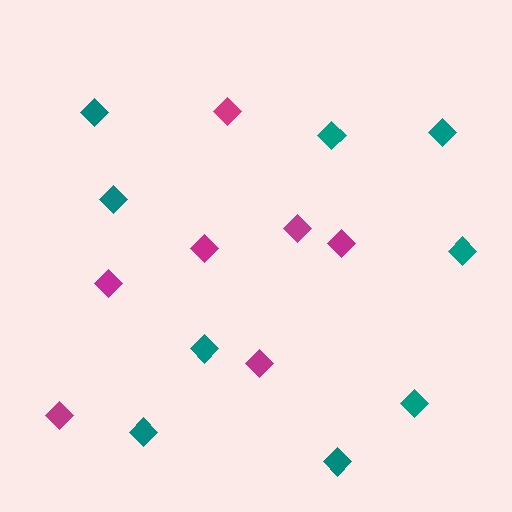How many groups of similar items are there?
There are 2 groups: one group of teal diamonds (9) and one group of magenta diamonds (7).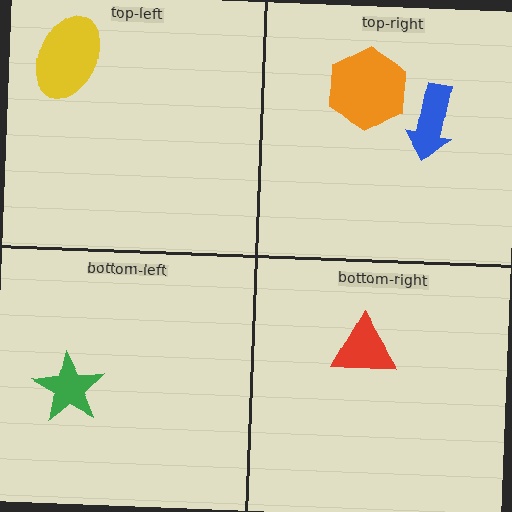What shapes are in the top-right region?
The blue arrow, the orange hexagon.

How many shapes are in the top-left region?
1.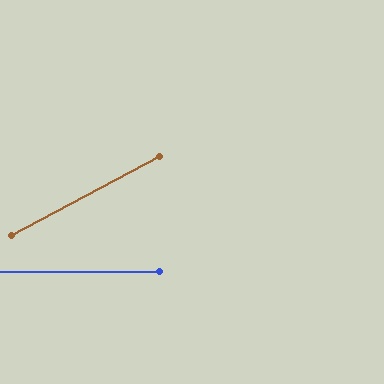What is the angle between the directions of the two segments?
Approximately 28 degrees.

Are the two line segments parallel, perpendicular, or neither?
Neither parallel nor perpendicular — they differ by about 28°.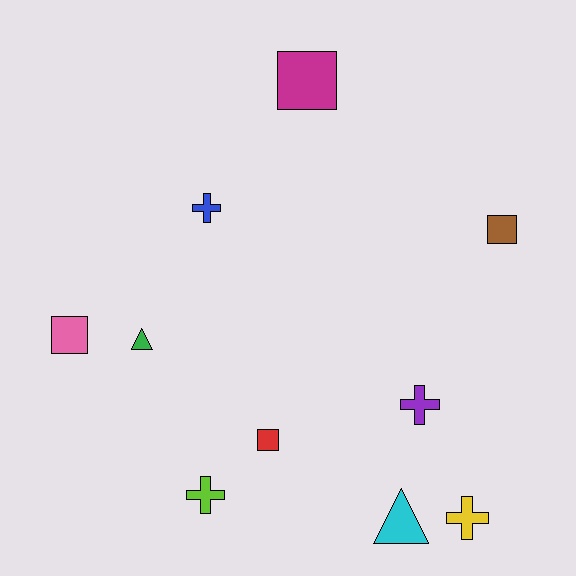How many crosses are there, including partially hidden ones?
There are 4 crosses.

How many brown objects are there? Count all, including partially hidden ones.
There is 1 brown object.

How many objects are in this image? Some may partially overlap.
There are 10 objects.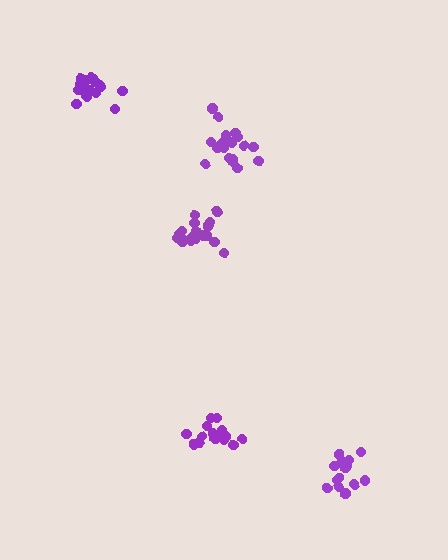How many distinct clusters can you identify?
There are 5 distinct clusters.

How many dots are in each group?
Group 1: 15 dots, Group 2: 14 dots, Group 3: 19 dots, Group 4: 19 dots, Group 5: 19 dots (86 total).